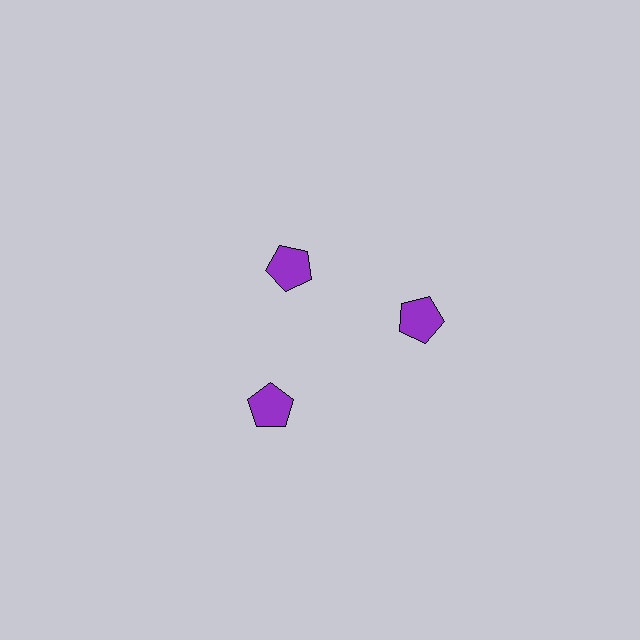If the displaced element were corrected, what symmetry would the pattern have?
It would have 3-fold rotational symmetry — the pattern would map onto itself every 120 degrees.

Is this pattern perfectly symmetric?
No. The 3 purple pentagons are arranged in a ring, but one element near the 11 o'clock position is pulled inward toward the center, breaking the 3-fold rotational symmetry.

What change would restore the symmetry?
The symmetry would be restored by moving it outward, back onto the ring so that all 3 pentagons sit at equal angles and equal distance from the center.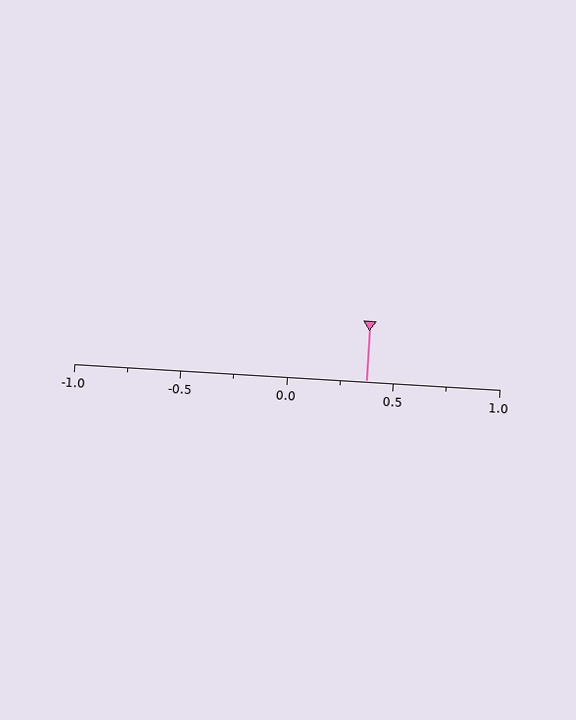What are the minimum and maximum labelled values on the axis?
The axis runs from -1.0 to 1.0.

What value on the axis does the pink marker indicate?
The marker indicates approximately 0.38.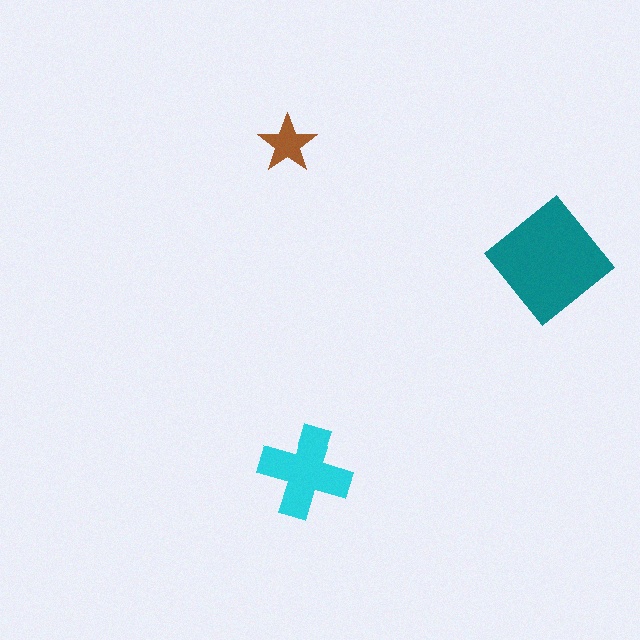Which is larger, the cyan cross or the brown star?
The cyan cross.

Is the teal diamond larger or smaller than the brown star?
Larger.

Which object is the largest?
The teal diamond.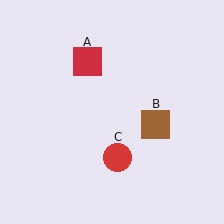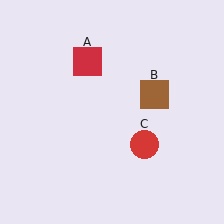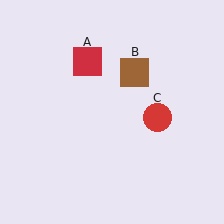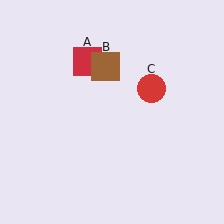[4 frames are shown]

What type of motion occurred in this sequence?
The brown square (object B), red circle (object C) rotated counterclockwise around the center of the scene.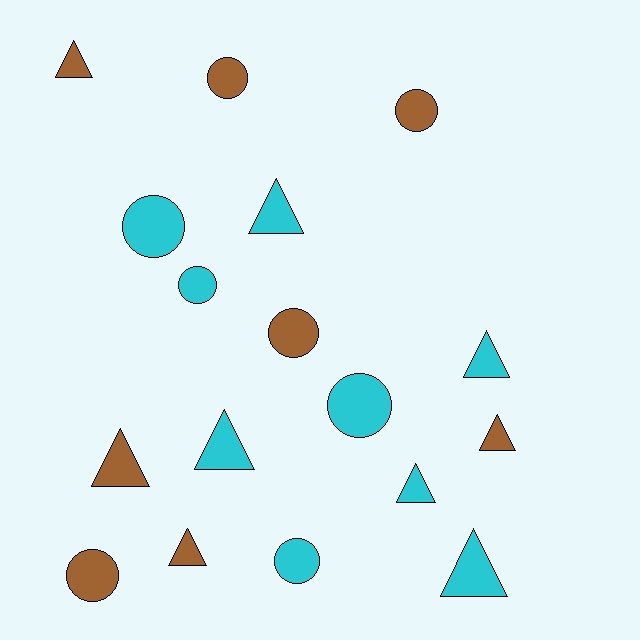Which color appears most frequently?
Cyan, with 9 objects.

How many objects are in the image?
There are 17 objects.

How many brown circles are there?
There are 4 brown circles.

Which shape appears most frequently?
Triangle, with 9 objects.